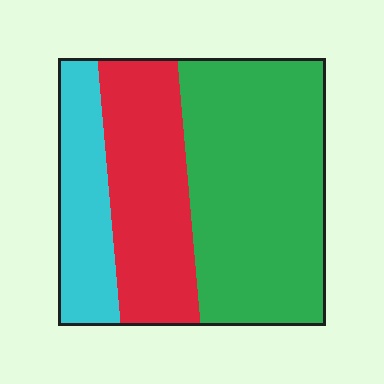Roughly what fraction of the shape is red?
Red takes up between a quarter and a half of the shape.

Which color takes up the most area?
Green, at roughly 50%.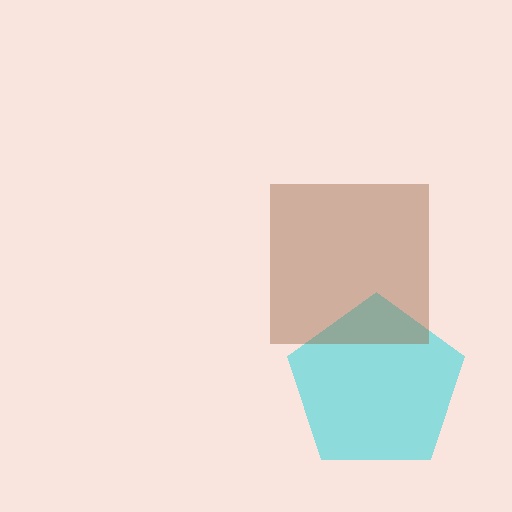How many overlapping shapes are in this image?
There are 2 overlapping shapes in the image.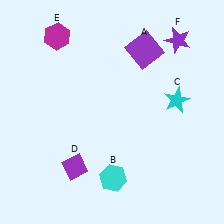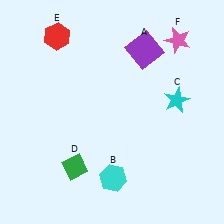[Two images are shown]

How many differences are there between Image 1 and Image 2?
There are 3 differences between the two images.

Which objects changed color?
D changed from purple to green. E changed from magenta to red. F changed from purple to pink.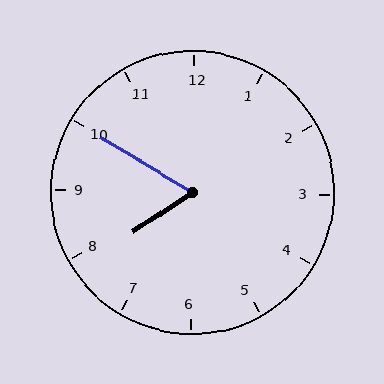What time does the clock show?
7:50.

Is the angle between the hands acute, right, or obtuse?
It is acute.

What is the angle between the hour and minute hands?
Approximately 65 degrees.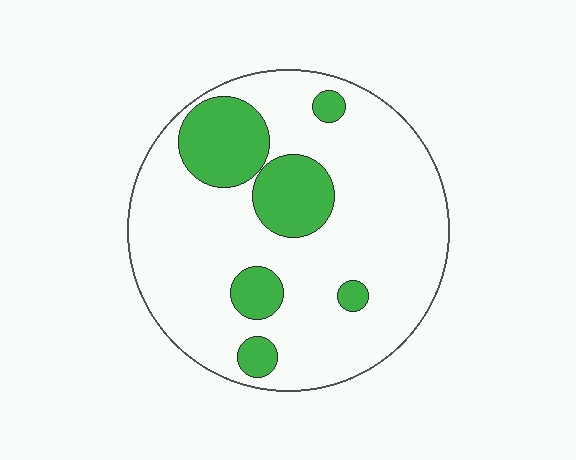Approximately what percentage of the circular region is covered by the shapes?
Approximately 20%.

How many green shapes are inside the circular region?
6.